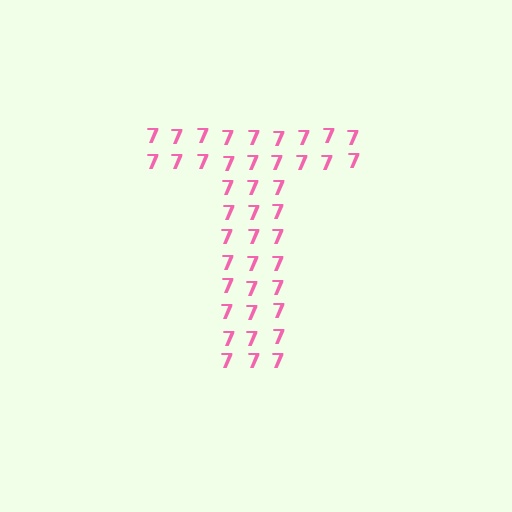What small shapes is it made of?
It is made of small digit 7's.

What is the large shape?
The large shape is the letter T.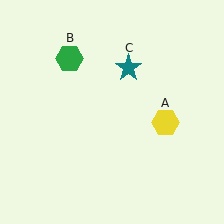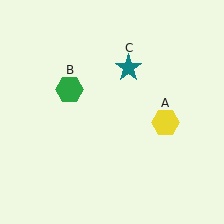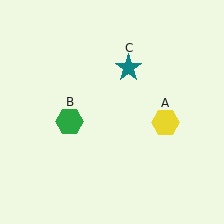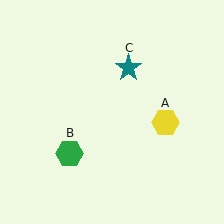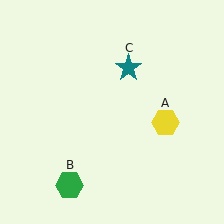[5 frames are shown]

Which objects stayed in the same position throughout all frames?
Yellow hexagon (object A) and teal star (object C) remained stationary.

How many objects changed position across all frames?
1 object changed position: green hexagon (object B).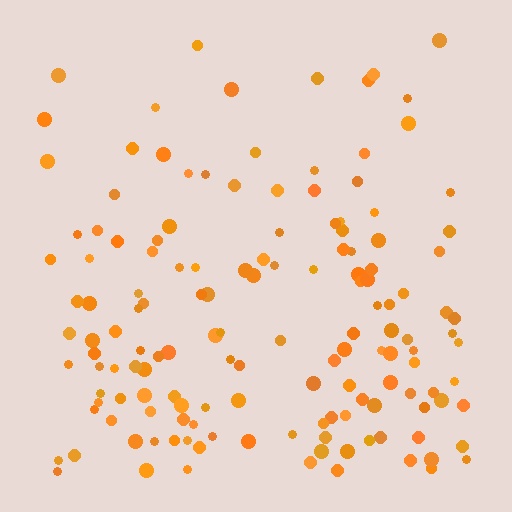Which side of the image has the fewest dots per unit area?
The top.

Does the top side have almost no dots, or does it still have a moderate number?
Still a moderate number, just noticeably fewer than the bottom.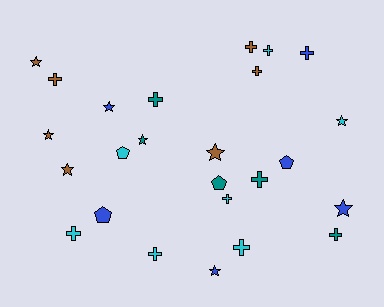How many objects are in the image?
There are 25 objects.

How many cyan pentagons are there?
There is 1 cyan pentagon.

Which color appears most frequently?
Cyan, with 7 objects.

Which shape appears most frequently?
Cross, with 12 objects.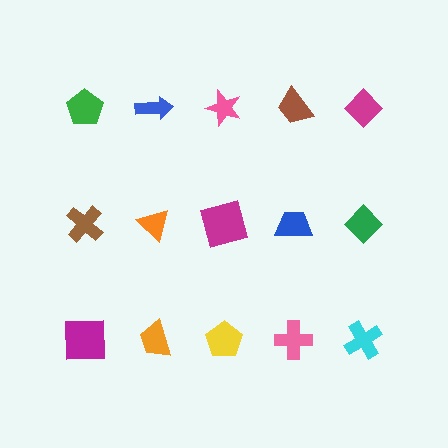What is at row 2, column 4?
A blue trapezoid.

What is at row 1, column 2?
A blue arrow.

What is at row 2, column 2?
An orange triangle.